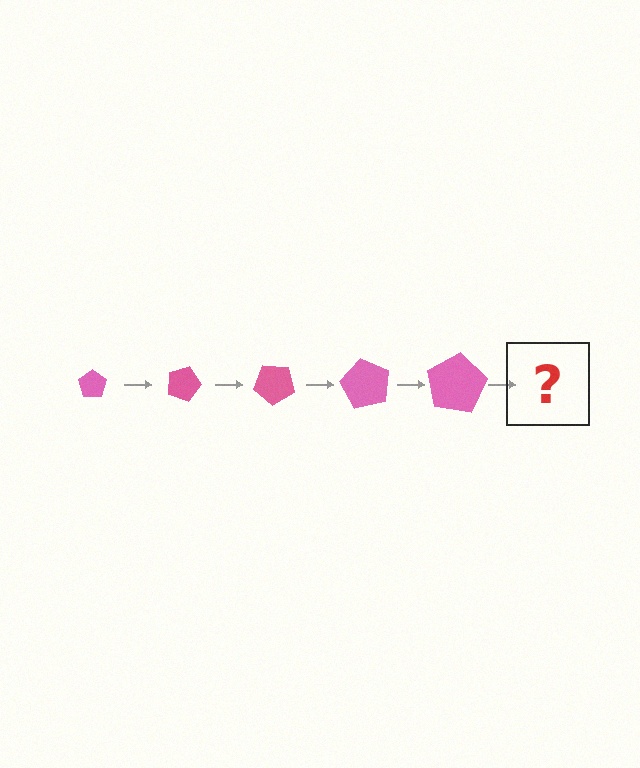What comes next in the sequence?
The next element should be a pentagon, larger than the previous one and rotated 100 degrees from the start.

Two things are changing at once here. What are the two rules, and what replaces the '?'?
The two rules are that the pentagon grows larger each step and it rotates 20 degrees each step. The '?' should be a pentagon, larger than the previous one and rotated 100 degrees from the start.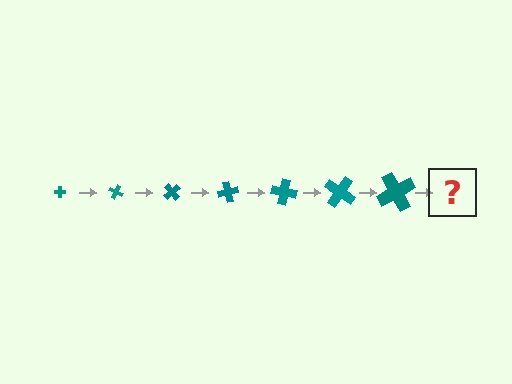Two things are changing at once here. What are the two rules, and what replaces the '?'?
The two rules are that the cross grows larger each step and it rotates 25 degrees each step. The '?' should be a cross, larger than the previous one and rotated 175 degrees from the start.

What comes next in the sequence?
The next element should be a cross, larger than the previous one and rotated 175 degrees from the start.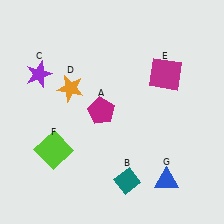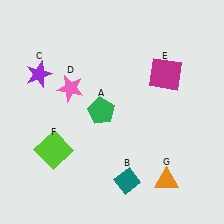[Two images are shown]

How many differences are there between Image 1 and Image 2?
There are 3 differences between the two images.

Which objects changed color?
A changed from magenta to green. D changed from orange to pink. G changed from blue to orange.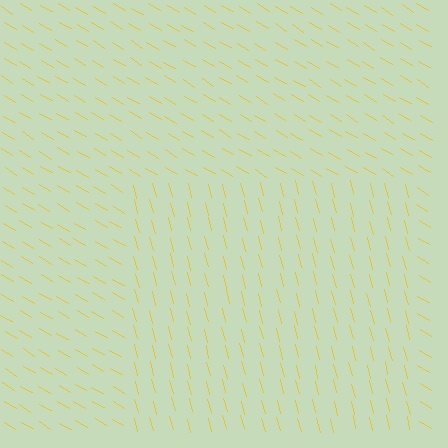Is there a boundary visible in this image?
Yes, there is a texture boundary formed by a change in line orientation.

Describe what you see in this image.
The image is filled with small yellow line segments. A rectangle region in the image has lines oriented differently from the surrounding lines, creating a visible texture boundary.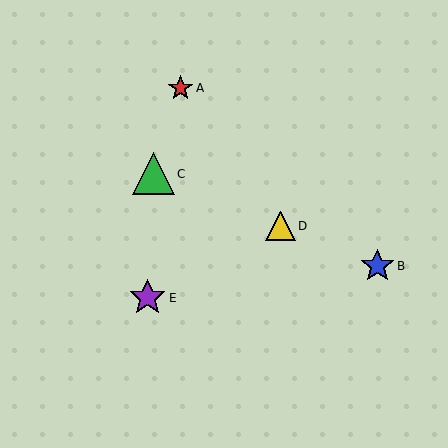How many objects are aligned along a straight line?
3 objects (B, C, D) are aligned along a straight line.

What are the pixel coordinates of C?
Object C is at (154, 174).